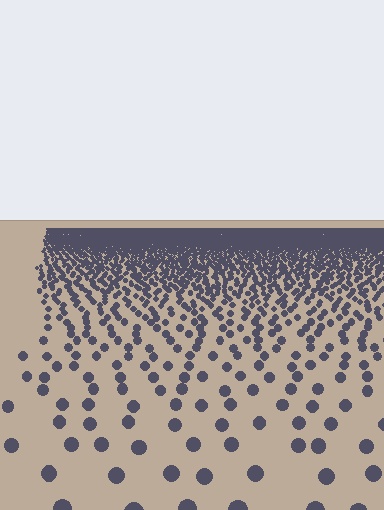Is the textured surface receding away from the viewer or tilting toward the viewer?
The surface is receding away from the viewer. Texture elements get smaller and denser toward the top.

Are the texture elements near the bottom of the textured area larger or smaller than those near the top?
Larger. Near the bottom, elements are closer to the viewer and appear at a bigger on-screen size.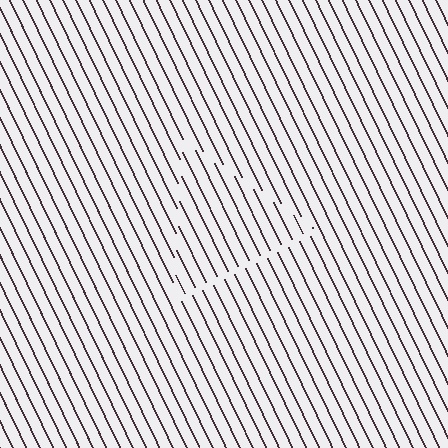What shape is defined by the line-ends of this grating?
An illusory triangle. The interior of the shape contains the same grating, shifted by half a period — the contour is defined by the phase discontinuity where line-ends from the inner and outer gratings abut.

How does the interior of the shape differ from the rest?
The interior of the shape contains the same grating, shifted by half a period — the contour is defined by the phase discontinuity where line-ends from the inner and outer gratings abut.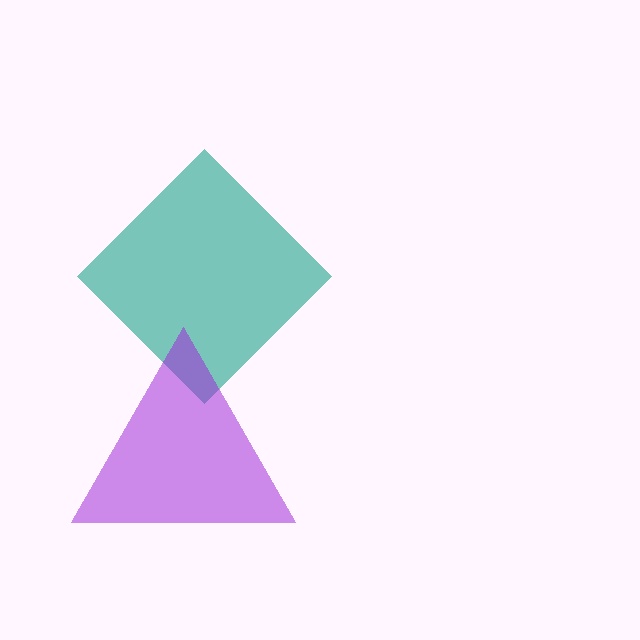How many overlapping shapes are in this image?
There are 2 overlapping shapes in the image.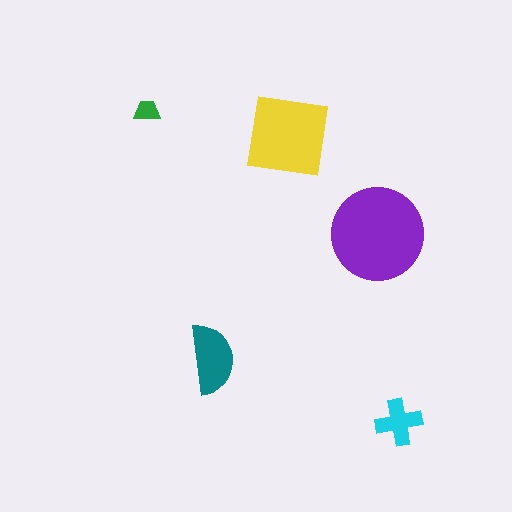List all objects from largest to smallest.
The purple circle, the yellow square, the teal semicircle, the cyan cross, the green trapezoid.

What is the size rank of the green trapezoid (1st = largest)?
5th.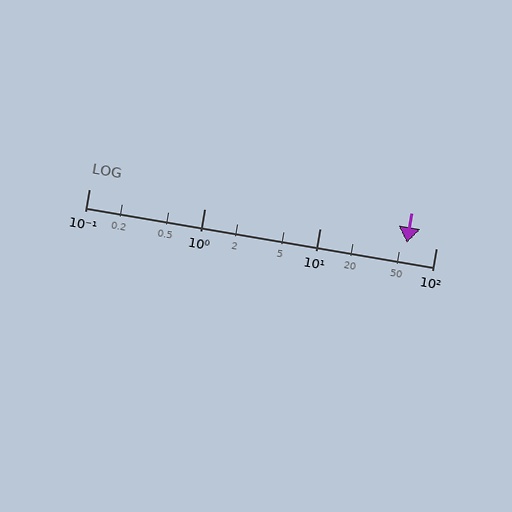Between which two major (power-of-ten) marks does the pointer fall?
The pointer is between 10 and 100.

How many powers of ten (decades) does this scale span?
The scale spans 3 decades, from 0.1 to 100.